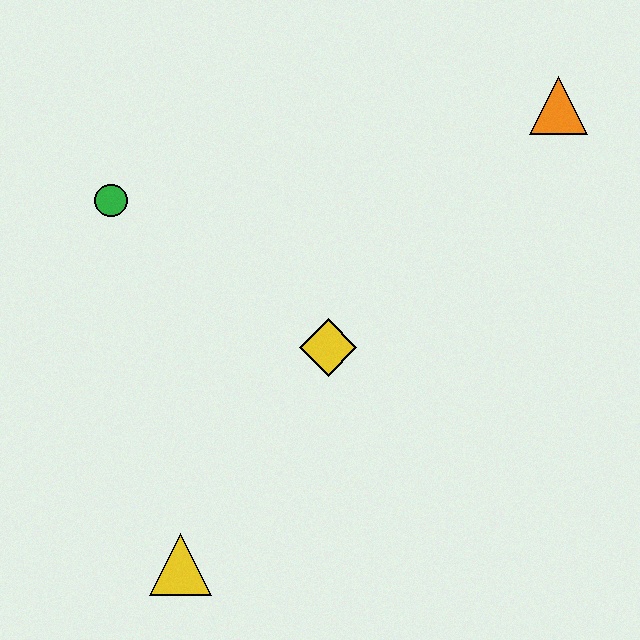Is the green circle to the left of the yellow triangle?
Yes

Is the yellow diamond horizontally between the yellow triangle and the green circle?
No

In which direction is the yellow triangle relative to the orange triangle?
The yellow triangle is below the orange triangle.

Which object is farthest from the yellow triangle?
The orange triangle is farthest from the yellow triangle.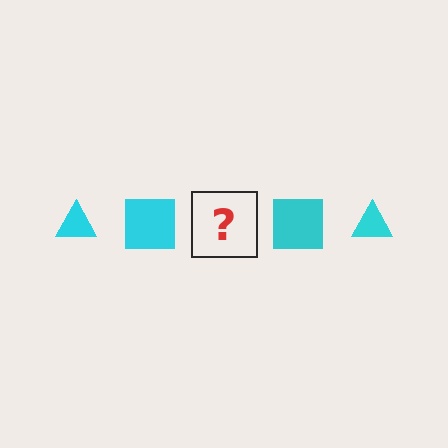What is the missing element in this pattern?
The missing element is a cyan triangle.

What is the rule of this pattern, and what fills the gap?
The rule is that the pattern cycles through triangle, square shapes in cyan. The gap should be filled with a cyan triangle.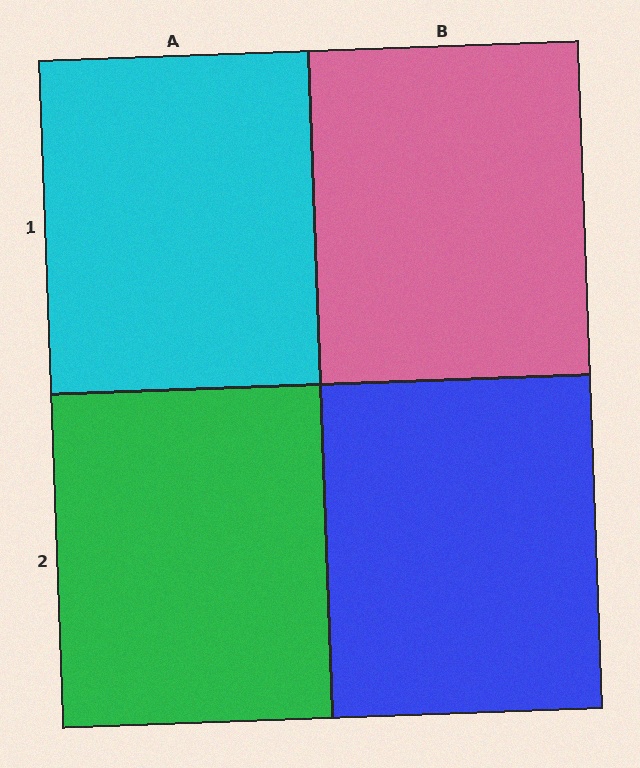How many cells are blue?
1 cell is blue.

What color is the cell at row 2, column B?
Blue.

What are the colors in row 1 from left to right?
Cyan, pink.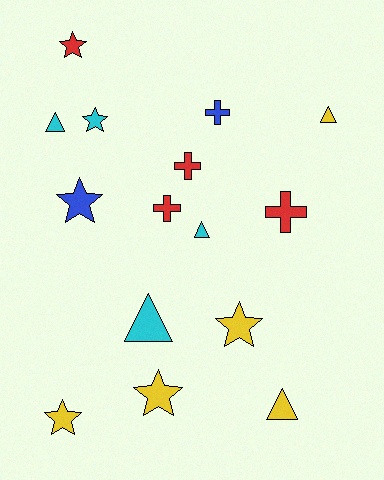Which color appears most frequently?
Yellow, with 5 objects.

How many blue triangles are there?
There are no blue triangles.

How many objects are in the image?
There are 15 objects.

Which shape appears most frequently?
Star, with 6 objects.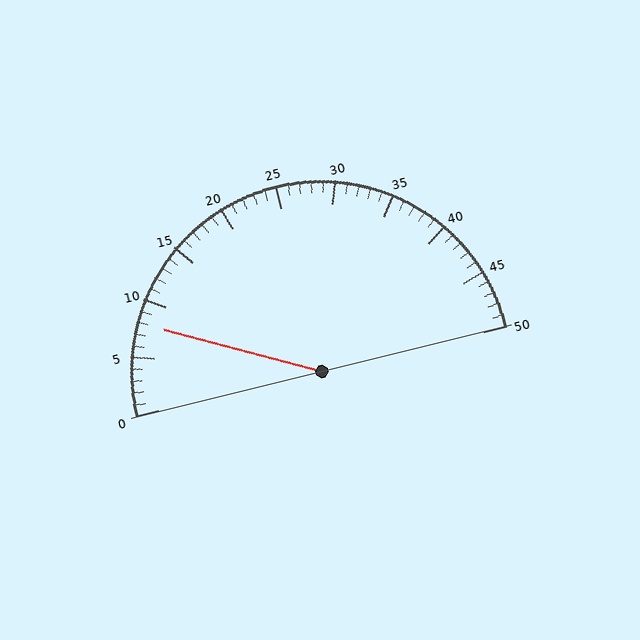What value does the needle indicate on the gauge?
The needle indicates approximately 8.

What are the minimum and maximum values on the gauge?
The gauge ranges from 0 to 50.